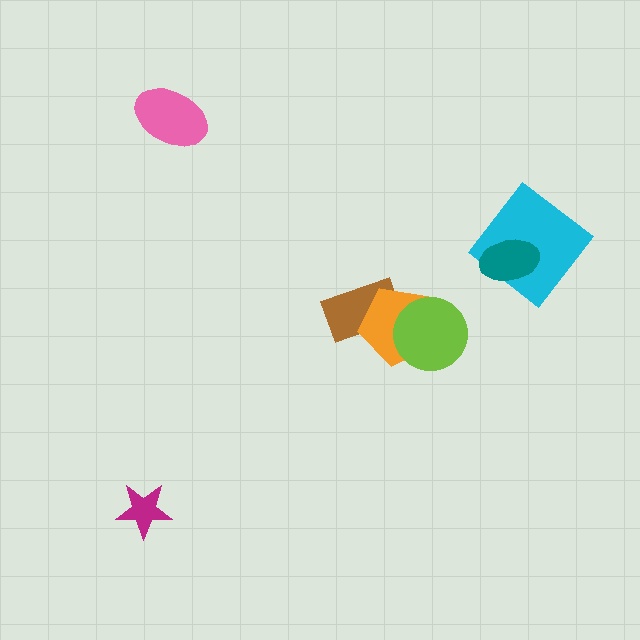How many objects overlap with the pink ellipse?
0 objects overlap with the pink ellipse.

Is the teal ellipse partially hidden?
No, no other shape covers it.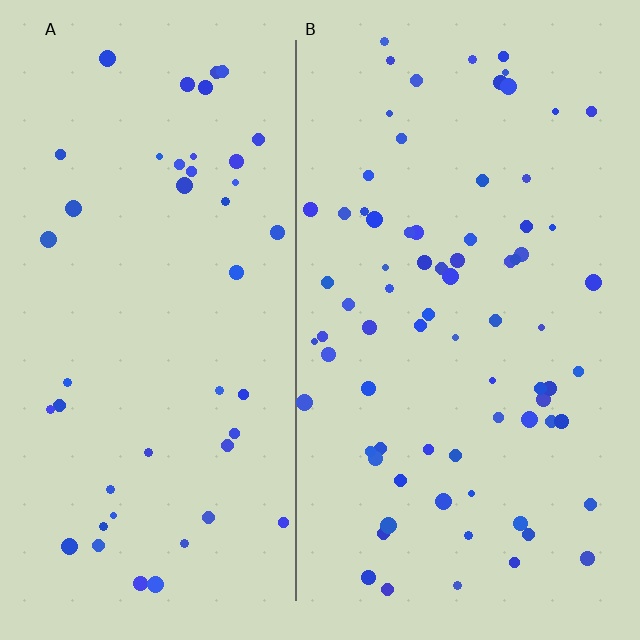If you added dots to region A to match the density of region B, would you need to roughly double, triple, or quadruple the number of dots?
Approximately double.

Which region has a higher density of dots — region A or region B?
B (the right).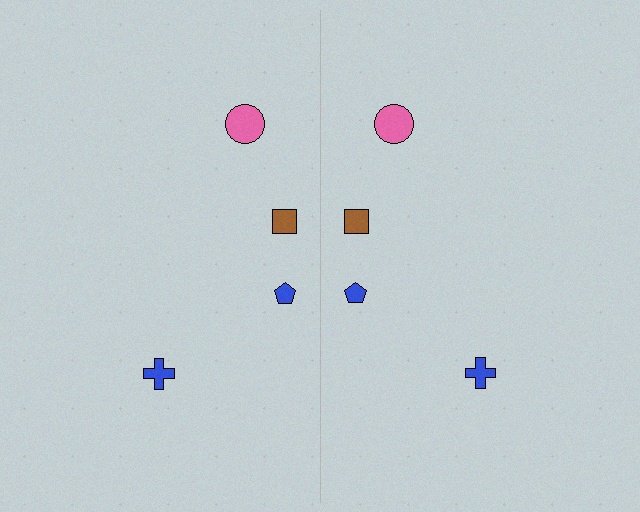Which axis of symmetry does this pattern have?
The pattern has a vertical axis of symmetry running through the center of the image.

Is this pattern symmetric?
Yes, this pattern has bilateral (reflection) symmetry.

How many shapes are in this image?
There are 8 shapes in this image.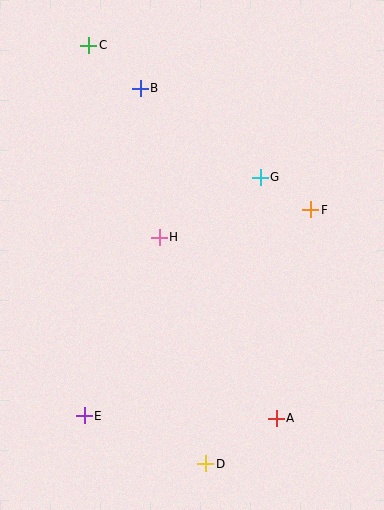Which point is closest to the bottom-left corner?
Point E is closest to the bottom-left corner.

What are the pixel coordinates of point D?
Point D is at (206, 464).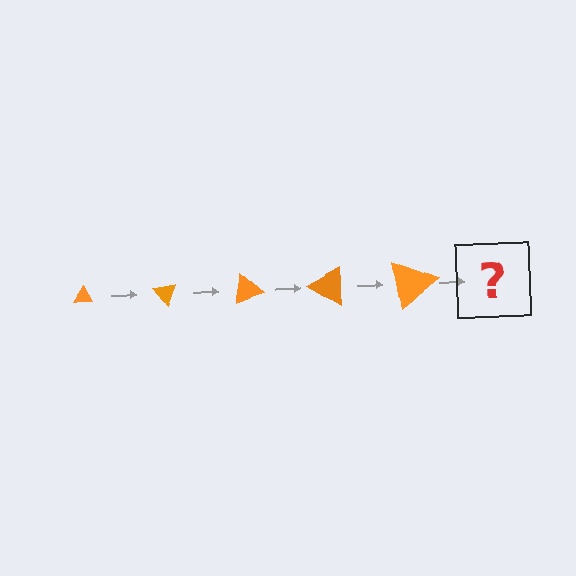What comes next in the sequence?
The next element should be a triangle, larger than the previous one and rotated 250 degrees from the start.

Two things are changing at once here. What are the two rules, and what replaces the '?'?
The two rules are that the triangle grows larger each step and it rotates 50 degrees each step. The '?' should be a triangle, larger than the previous one and rotated 250 degrees from the start.